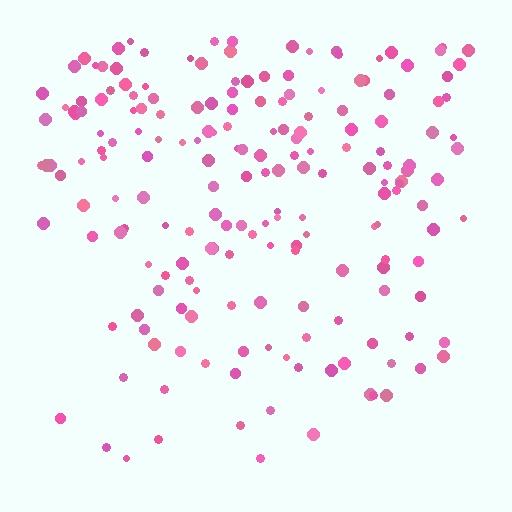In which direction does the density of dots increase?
From bottom to top, with the top side densest.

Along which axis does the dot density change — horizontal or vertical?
Vertical.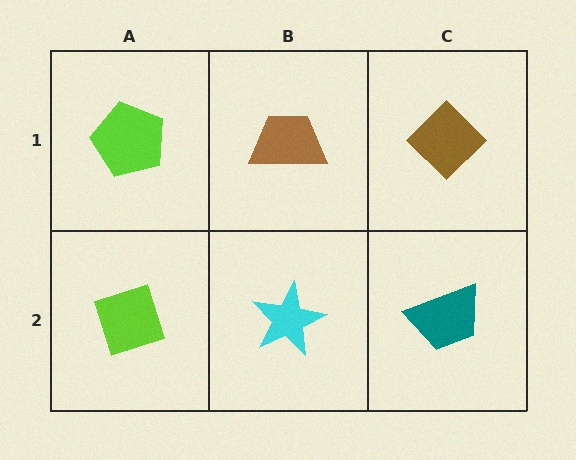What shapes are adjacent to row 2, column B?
A brown trapezoid (row 1, column B), a lime diamond (row 2, column A), a teal trapezoid (row 2, column C).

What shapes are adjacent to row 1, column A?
A lime diamond (row 2, column A), a brown trapezoid (row 1, column B).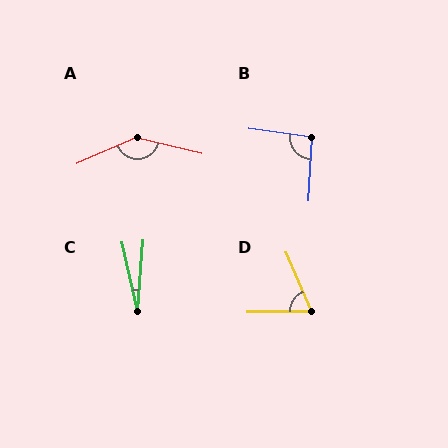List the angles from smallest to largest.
C (17°), D (68°), B (95°), A (142°).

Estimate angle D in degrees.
Approximately 68 degrees.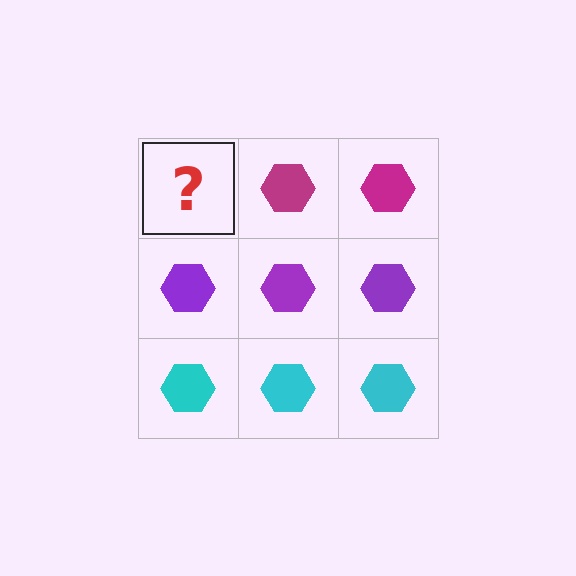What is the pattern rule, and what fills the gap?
The rule is that each row has a consistent color. The gap should be filled with a magenta hexagon.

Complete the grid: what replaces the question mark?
The question mark should be replaced with a magenta hexagon.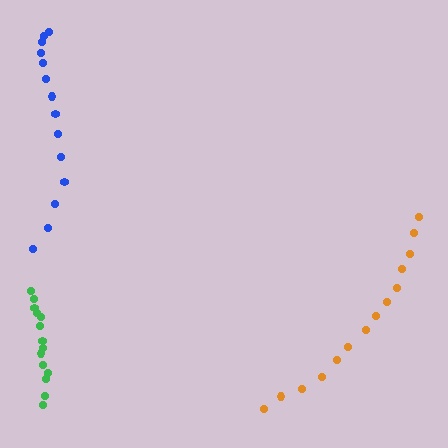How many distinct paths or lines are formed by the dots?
There are 3 distinct paths.